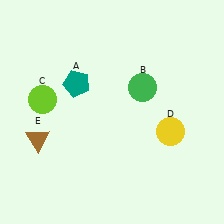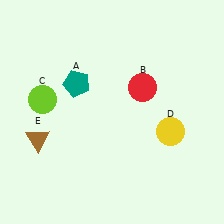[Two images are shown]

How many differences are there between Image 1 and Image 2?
There is 1 difference between the two images.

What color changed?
The circle (B) changed from green in Image 1 to red in Image 2.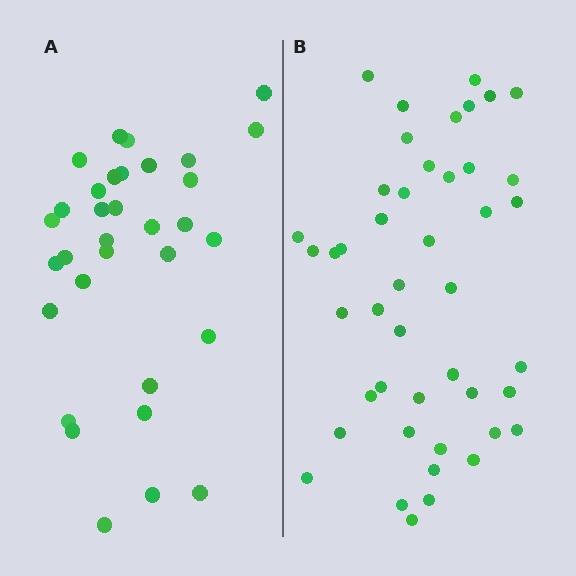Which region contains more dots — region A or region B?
Region B (the right region) has more dots.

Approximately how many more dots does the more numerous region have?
Region B has roughly 12 or so more dots than region A.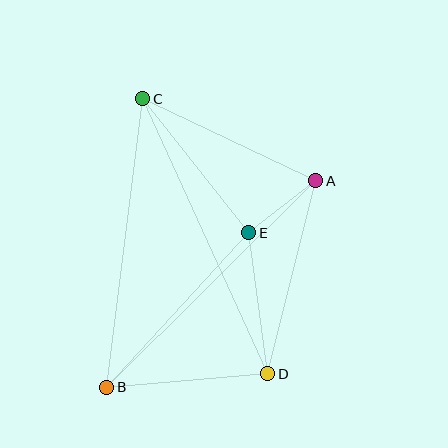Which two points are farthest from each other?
Points C and D are farthest from each other.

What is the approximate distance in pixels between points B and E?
The distance between B and E is approximately 210 pixels.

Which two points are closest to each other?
Points A and E are closest to each other.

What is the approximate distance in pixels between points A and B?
The distance between A and B is approximately 294 pixels.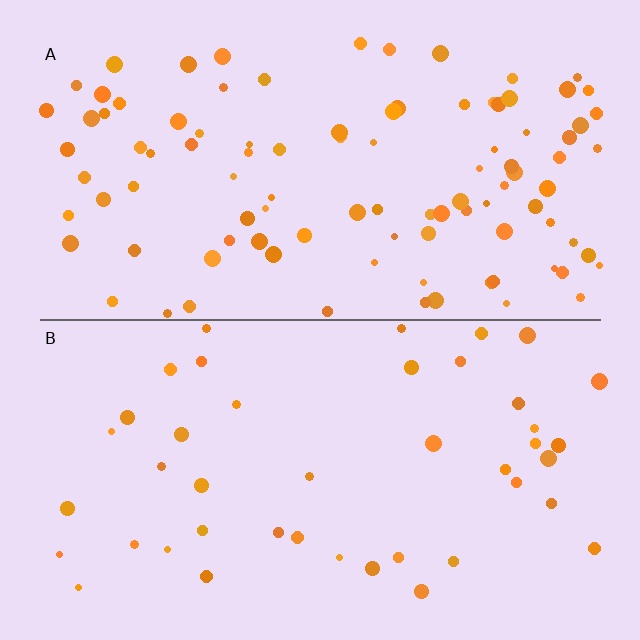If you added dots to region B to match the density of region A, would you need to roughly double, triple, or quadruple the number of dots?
Approximately double.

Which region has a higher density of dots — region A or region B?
A (the top).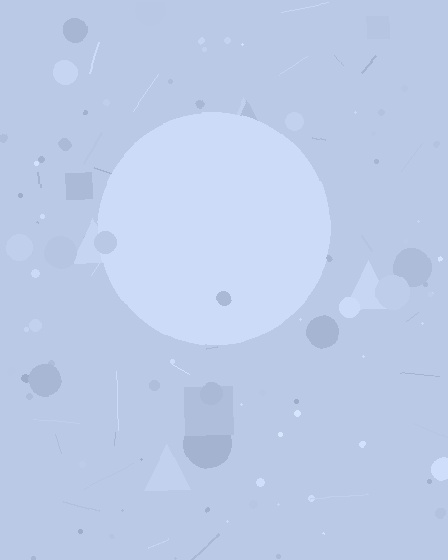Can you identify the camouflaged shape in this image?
The camouflaged shape is a circle.